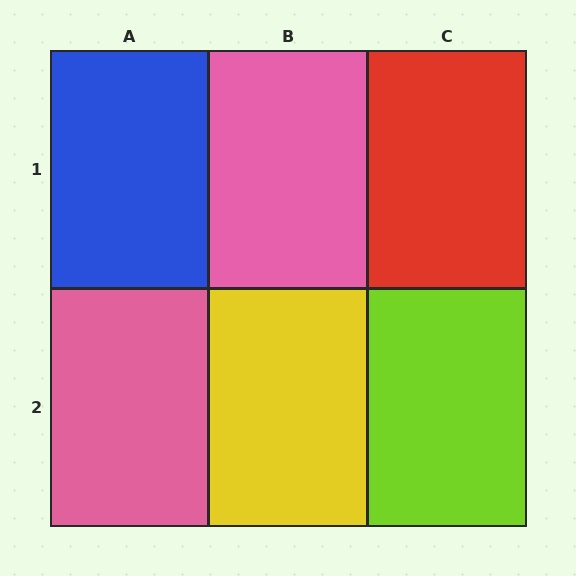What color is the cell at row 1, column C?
Red.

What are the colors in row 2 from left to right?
Pink, yellow, lime.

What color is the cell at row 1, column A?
Blue.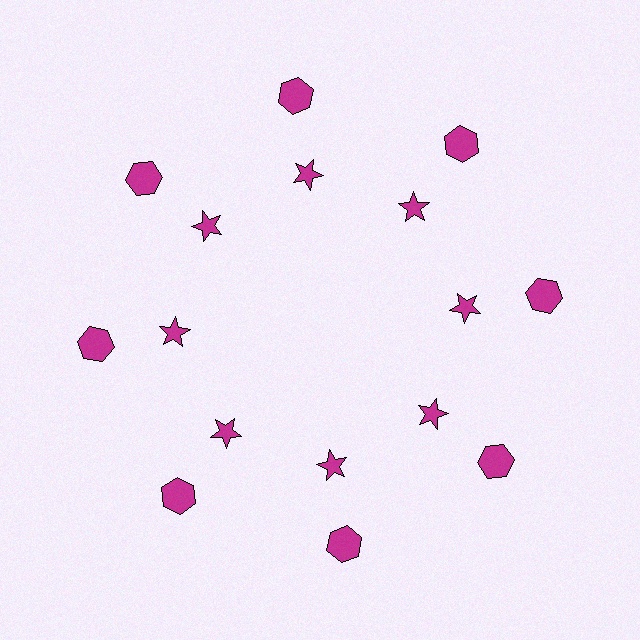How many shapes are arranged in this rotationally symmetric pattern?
There are 16 shapes, arranged in 8 groups of 2.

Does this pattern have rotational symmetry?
Yes, this pattern has 8-fold rotational symmetry. It looks the same after rotating 45 degrees around the center.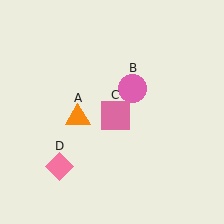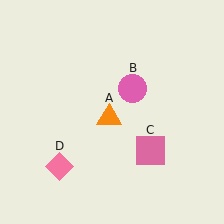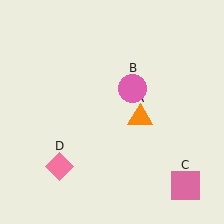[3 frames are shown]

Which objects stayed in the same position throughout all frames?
Pink circle (object B) and pink diamond (object D) remained stationary.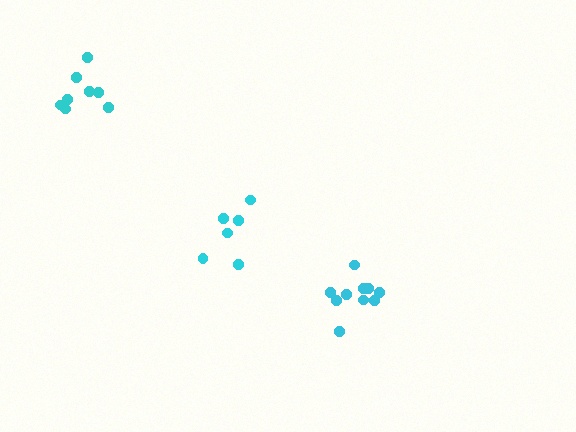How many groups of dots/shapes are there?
There are 3 groups.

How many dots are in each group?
Group 1: 6 dots, Group 2: 8 dots, Group 3: 10 dots (24 total).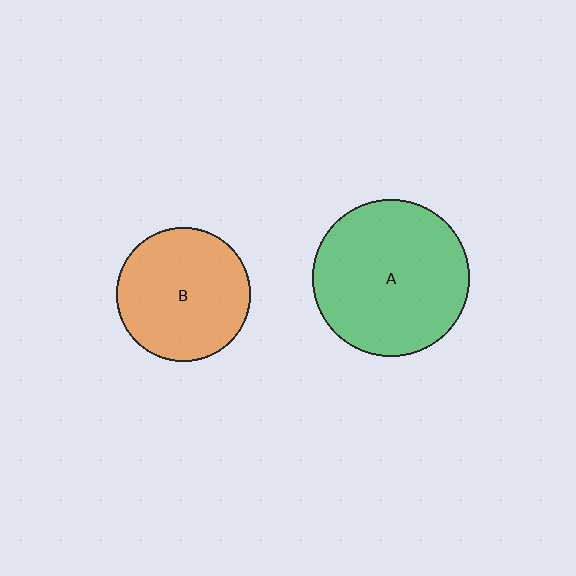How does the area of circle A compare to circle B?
Approximately 1.4 times.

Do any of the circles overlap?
No, none of the circles overlap.